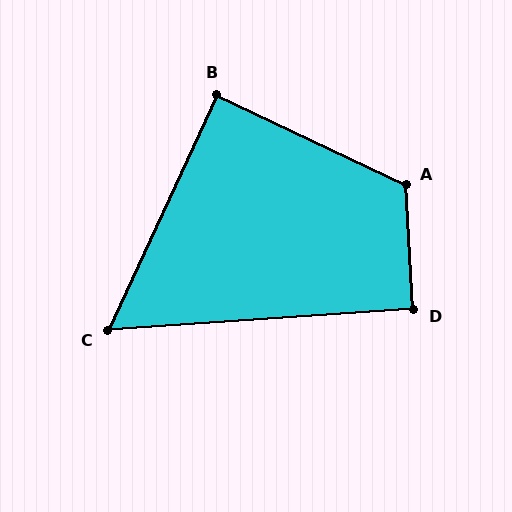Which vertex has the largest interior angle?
A, at approximately 119 degrees.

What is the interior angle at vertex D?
Approximately 91 degrees (approximately right).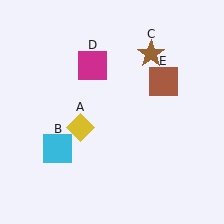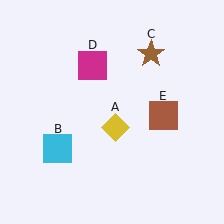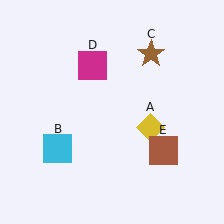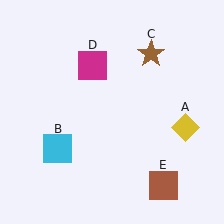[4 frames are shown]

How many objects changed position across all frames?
2 objects changed position: yellow diamond (object A), brown square (object E).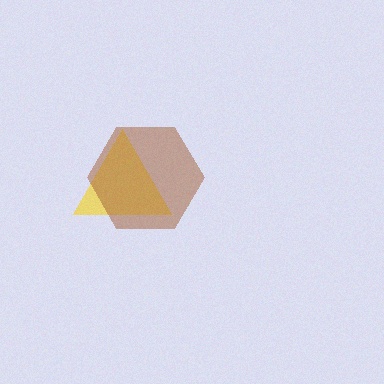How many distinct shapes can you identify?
There are 2 distinct shapes: a yellow triangle, a brown hexagon.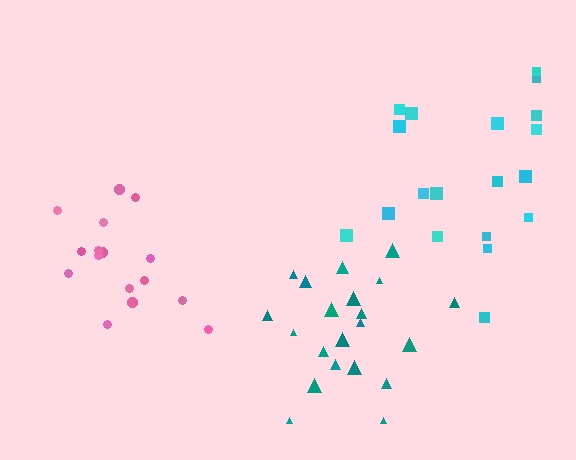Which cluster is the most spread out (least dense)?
Cyan.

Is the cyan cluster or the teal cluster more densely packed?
Teal.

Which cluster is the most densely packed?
Teal.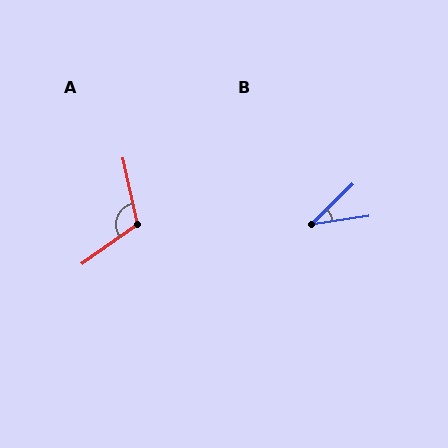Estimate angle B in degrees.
Approximately 36 degrees.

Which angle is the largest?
A, at approximately 113 degrees.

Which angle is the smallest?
B, at approximately 36 degrees.